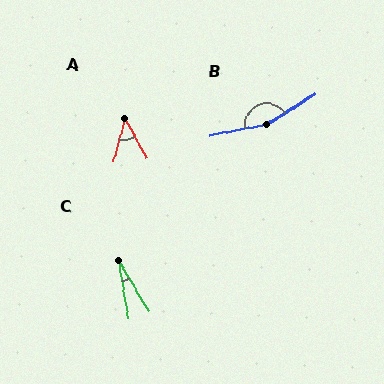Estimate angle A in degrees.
Approximately 42 degrees.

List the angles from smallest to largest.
C (21°), A (42°), B (159°).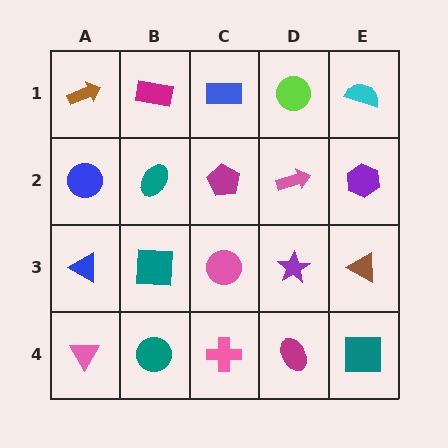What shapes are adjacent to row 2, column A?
A brown arrow (row 1, column A), a blue triangle (row 3, column A), a teal ellipse (row 2, column B).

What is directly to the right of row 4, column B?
A pink cross.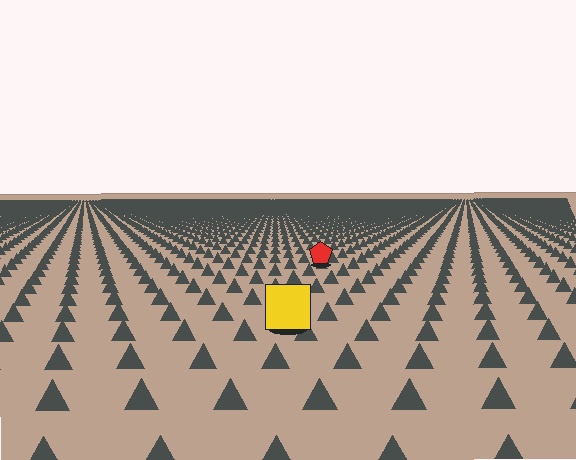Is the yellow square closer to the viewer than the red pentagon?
Yes. The yellow square is closer — you can tell from the texture gradient: the ground texture is coarser near it.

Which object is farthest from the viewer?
The red pentagon is farthest from the viewer. It appears smaller and the ground texture around it is denser.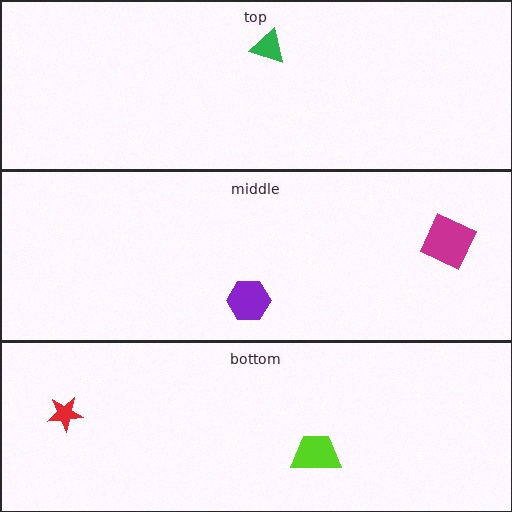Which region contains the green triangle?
The top region.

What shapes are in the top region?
The green triangle.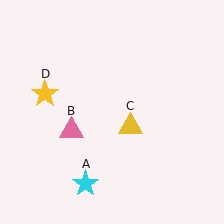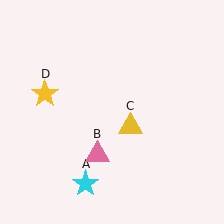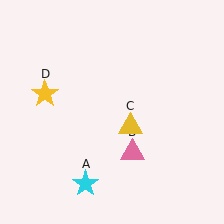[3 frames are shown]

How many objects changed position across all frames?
1 object changed position: pink triangle (object B).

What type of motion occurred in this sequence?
The pink triangle (object B) rotated counterclockwise around the center of the scene.